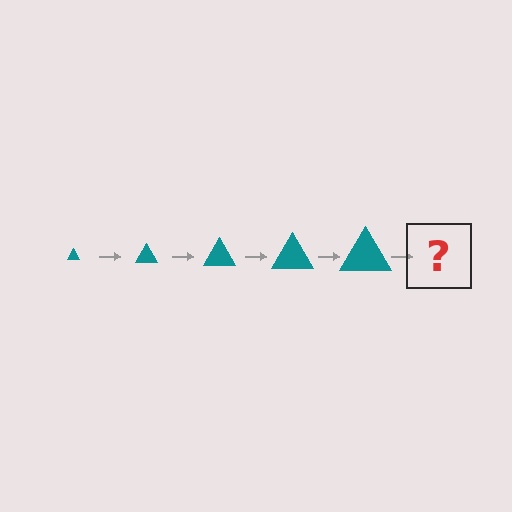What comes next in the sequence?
The next element should be a teal triangle, larger than the previous one.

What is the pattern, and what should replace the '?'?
The pattern is that the triangle gets progressively larger each step. The '?' should be a teal triangle, larger than the previous one.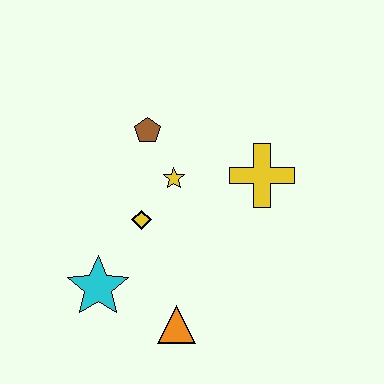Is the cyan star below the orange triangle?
No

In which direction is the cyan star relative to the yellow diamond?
The cyan star is below the yellow diamond.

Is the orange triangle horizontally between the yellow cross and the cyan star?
Yes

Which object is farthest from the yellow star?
The orange triangle is farthest from the yellow star.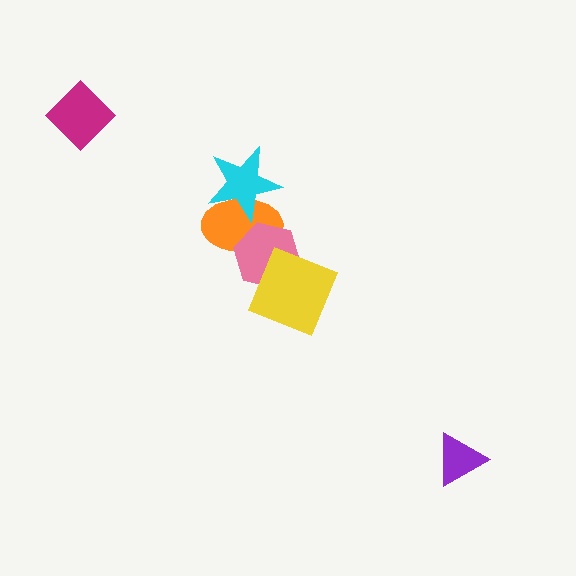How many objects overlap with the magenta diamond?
0 objects overlap with the magenta diamond.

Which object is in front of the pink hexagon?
The yellow diamond is in front of the pink hexagon.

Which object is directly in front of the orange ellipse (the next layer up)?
The pink hexagon is directly in front of the orange ellipse.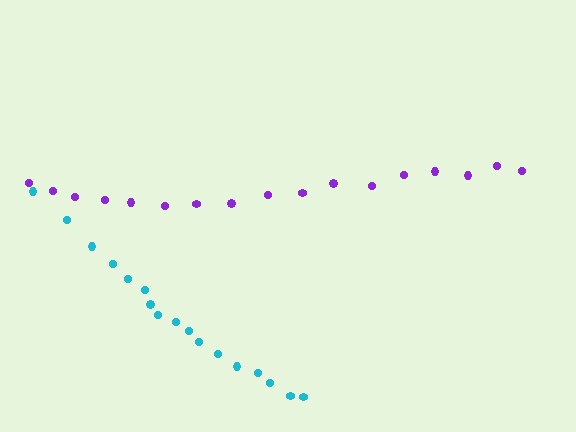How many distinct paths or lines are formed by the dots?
There are 2 distinct paths.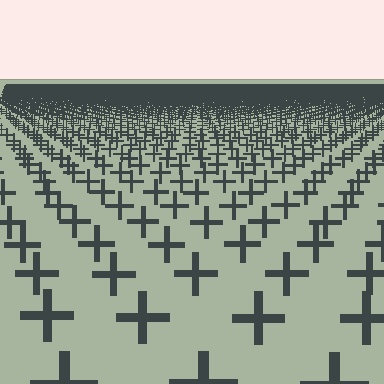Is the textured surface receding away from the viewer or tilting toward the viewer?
The surface is receding away from the viewer. Texture elements get smaller and denser toward the top.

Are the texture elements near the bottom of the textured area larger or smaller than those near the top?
Larger. Near the bottom, elements are closer to the viewer and appear at a bigger on-screen size.